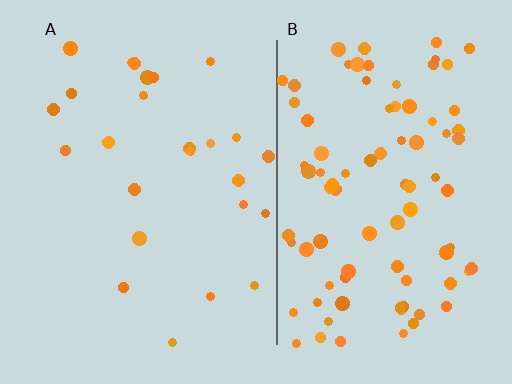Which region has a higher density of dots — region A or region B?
B (the right).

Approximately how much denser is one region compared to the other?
Approximately 3.5× — region B over region A.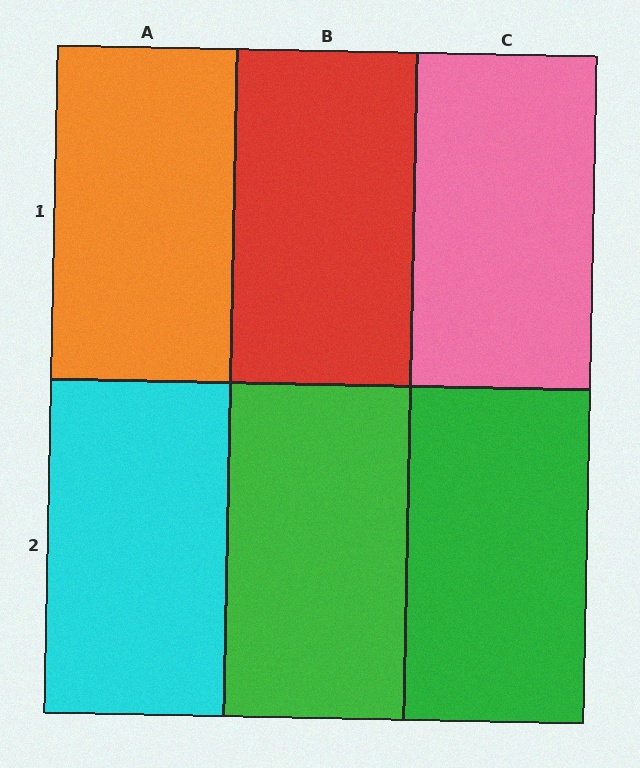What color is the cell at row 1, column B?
Red.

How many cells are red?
1 cell is red.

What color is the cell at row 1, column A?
Orange.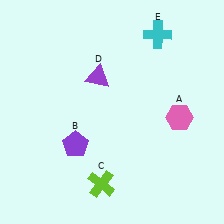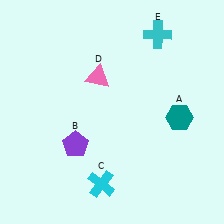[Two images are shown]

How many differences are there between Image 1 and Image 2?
There are 3 differences between the two images.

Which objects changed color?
A changed from pink to teal. C changed from lime to cyan. D changed from purple to pink.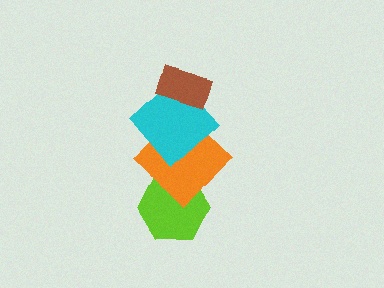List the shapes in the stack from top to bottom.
From top to bottom: the brown rectangle, the cyan diamond, the orange diamond, the lime hexagon.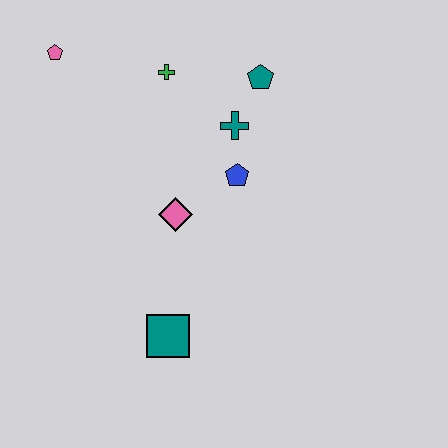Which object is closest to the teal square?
The pink diamond is closest to the teal square.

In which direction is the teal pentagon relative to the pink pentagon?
The teal pentagon is to the right of the pink pentagon.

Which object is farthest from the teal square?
The pink pentagon is farthest from the teal square.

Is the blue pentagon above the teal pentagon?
No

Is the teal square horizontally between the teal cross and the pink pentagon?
Yes